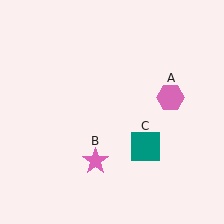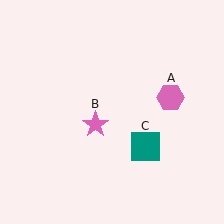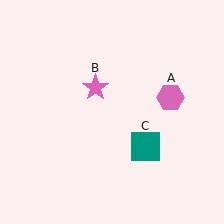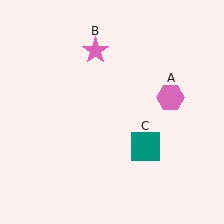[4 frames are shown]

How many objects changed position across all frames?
1 object changed position: pink star (object B).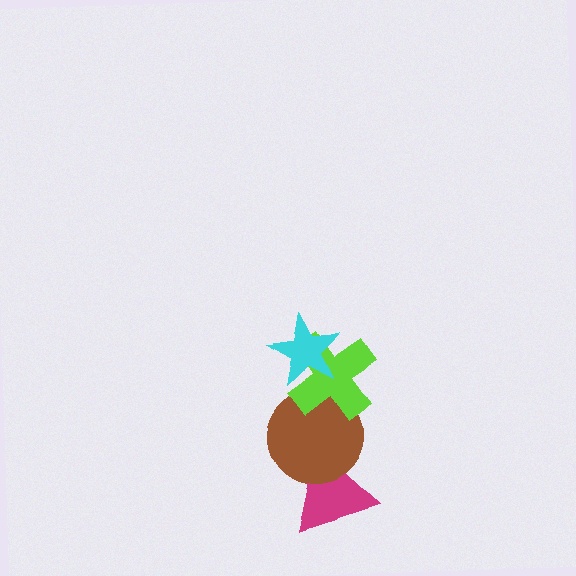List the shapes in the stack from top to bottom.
From top to bottom: the cyan star, the lime cross, the brown circle, the magenta triangle.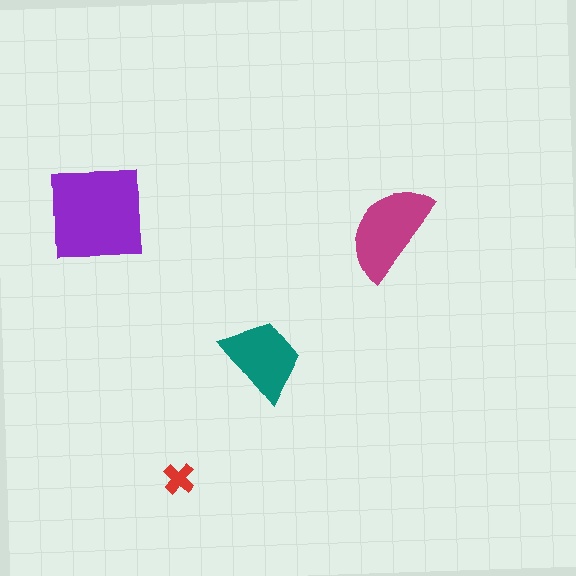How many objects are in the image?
There are 4 objects in the image.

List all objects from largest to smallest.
The purple square, the magenta semicircle, the teal trapezoid, the red cross.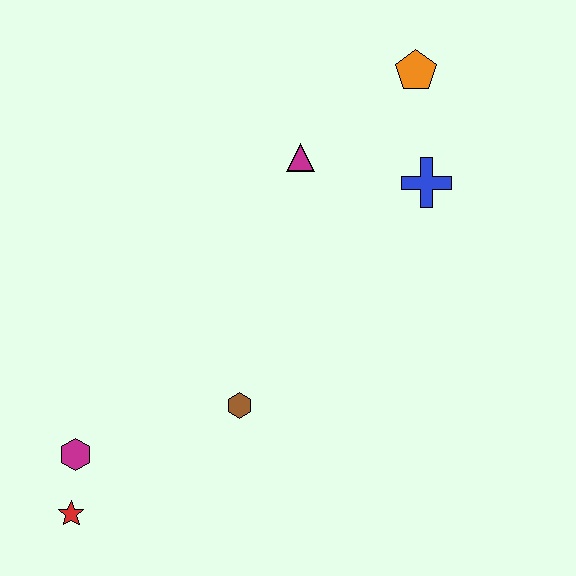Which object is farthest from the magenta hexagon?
The orange pentagon is farthest from the magenta hexagon.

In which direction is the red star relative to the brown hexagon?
The red star is to the left of the brown hexagon.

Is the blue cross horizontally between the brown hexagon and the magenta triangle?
No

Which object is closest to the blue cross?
The orange pentagon is closest to the blue cross.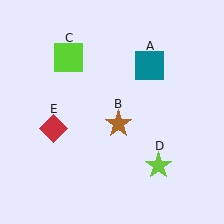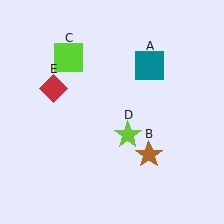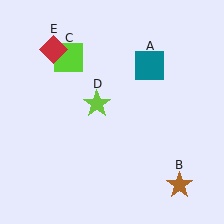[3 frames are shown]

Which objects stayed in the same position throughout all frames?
Teal square (object A) and lime square (object C) remained stationary.